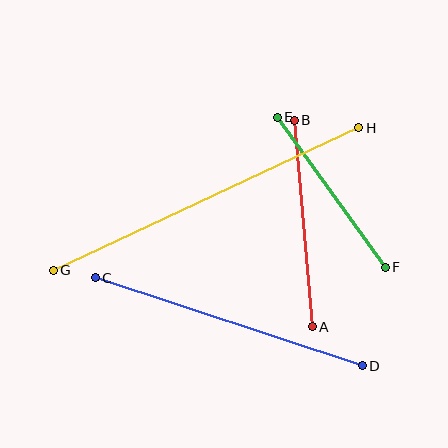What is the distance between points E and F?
The distance is approximately 185 pixels.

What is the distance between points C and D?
The distance is approximately 281 pixels.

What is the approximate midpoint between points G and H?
The midpoint is at approximately (206, 199) pixels.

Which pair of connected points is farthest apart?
Points G and H are farthest apart.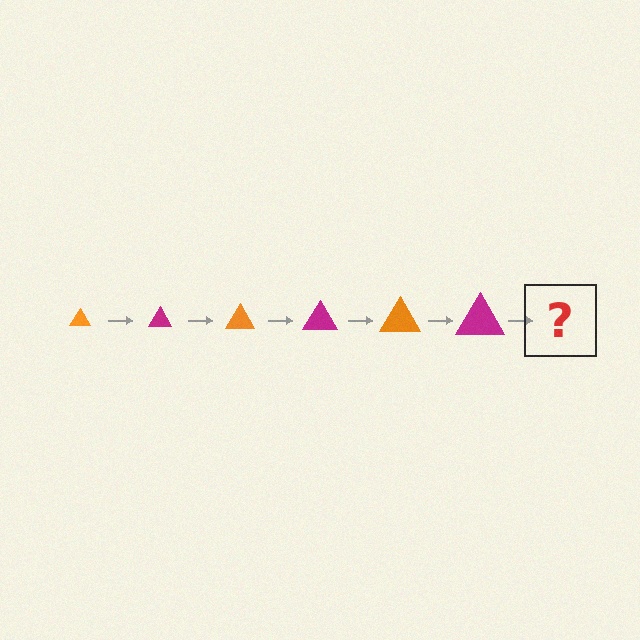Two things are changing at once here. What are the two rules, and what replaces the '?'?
The two rules are that the triangle grows larger each step and the color cycles through orange and magenta. The '?' should be an orange triangle, larger than the previous one.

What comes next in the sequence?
The next element should be an orange triangle, larger than the previous one.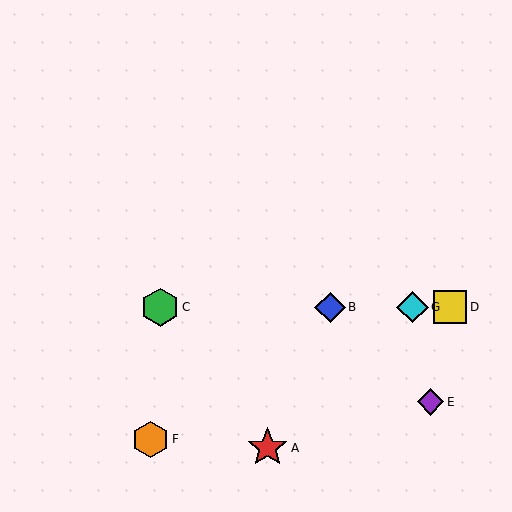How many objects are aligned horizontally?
4 objects (B, C, D, G) are aligned horizontally.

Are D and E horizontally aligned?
No, D is at y≈307 and E is at y≈402.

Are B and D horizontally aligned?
Yes, both are at y≈307.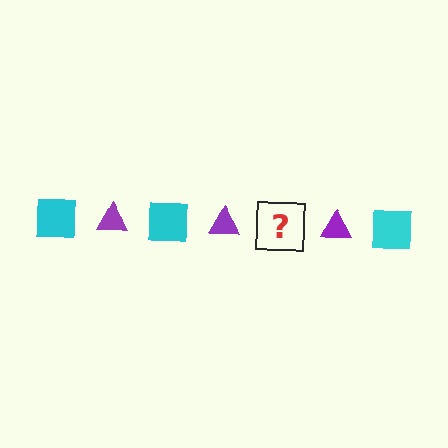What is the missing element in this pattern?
The missing element is a cyan square.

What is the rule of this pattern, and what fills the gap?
The rule is that the pattern alternates between cyan square and purple triangle. The gap should be filled with a cyan square.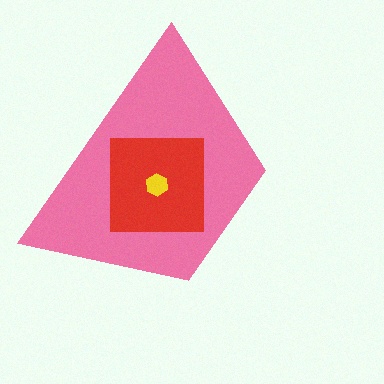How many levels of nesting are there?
3.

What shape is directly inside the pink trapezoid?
The red square.